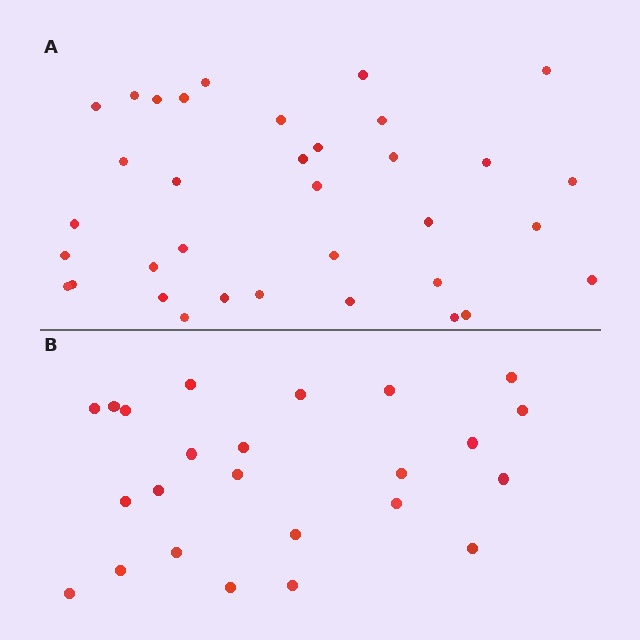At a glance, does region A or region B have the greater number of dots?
Region A (the top region) has more dots.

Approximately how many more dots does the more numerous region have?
Region A has roughly 12 or so more dots than region B.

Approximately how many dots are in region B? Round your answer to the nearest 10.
About 20 dots. (The exact count is 24, which rounds to 20.)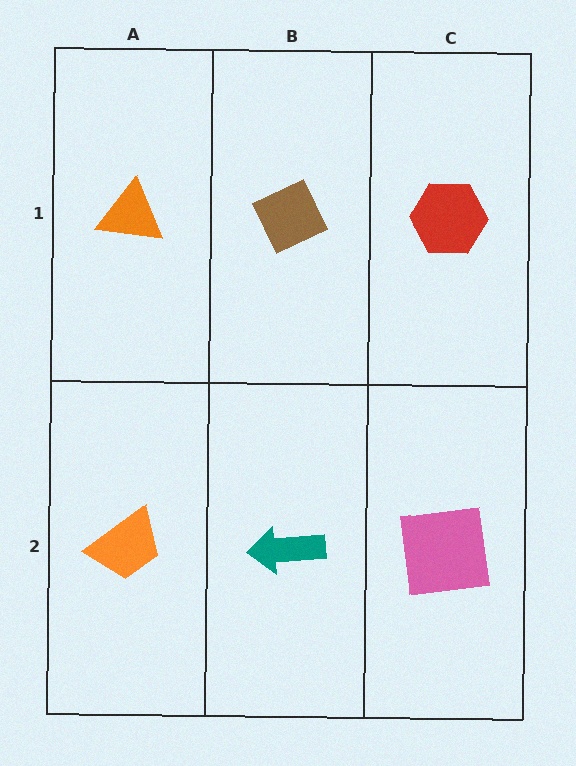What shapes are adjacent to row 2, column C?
A red hexagon (row 1, column C), a teal arrow (row 2, column B).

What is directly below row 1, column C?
A pink square.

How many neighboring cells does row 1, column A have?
2.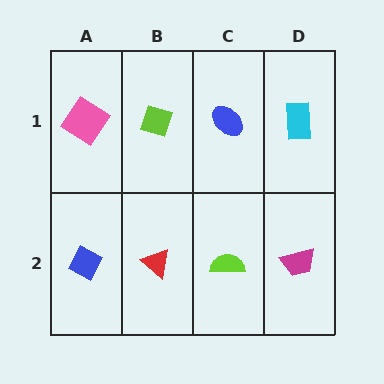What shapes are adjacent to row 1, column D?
A magenta trapezoid (row 2, column D), a blue ellipse (row 1, column C).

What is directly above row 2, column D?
A cyan rectangle.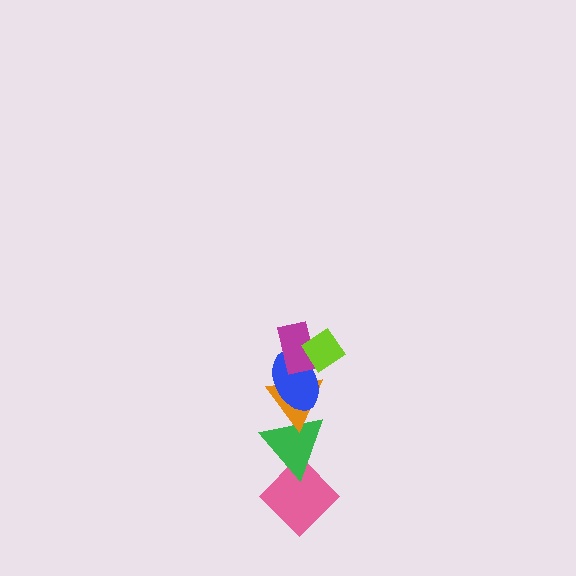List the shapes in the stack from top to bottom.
From top to bottom: the lime diamond, the magenta rectangle, the blue ellipse, the orange triangle, the green triangle, the pink diamond.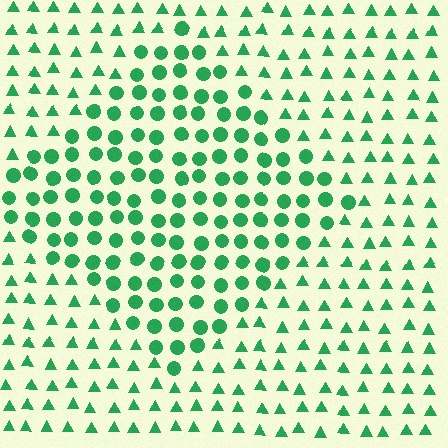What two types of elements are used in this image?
The image uses circles inside the diamond region and triangles outside it.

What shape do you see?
I see a diamond.